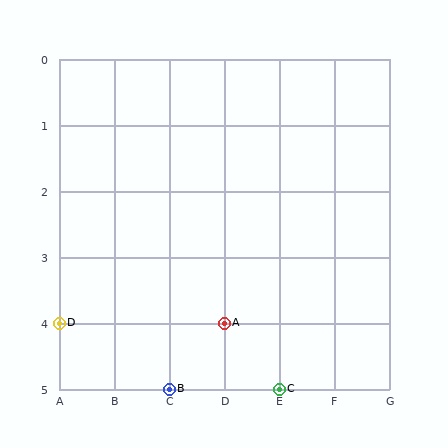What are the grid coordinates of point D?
Point D is at grid coordinates (A, 4).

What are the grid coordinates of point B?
Point B is at grid coordinates (C, 5).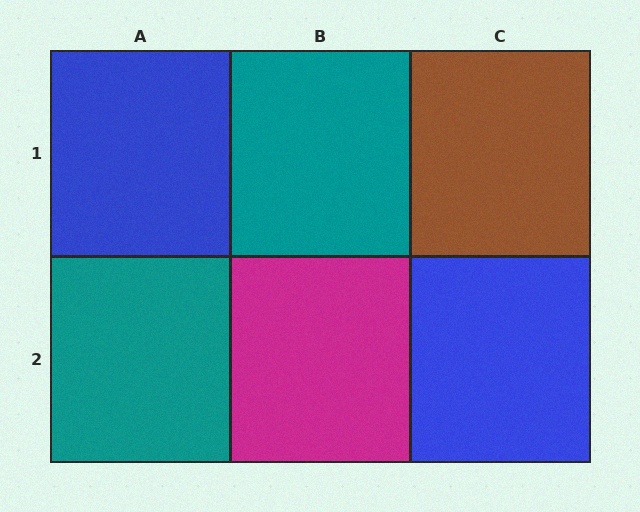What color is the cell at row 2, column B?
Magenta.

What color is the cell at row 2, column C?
Blue.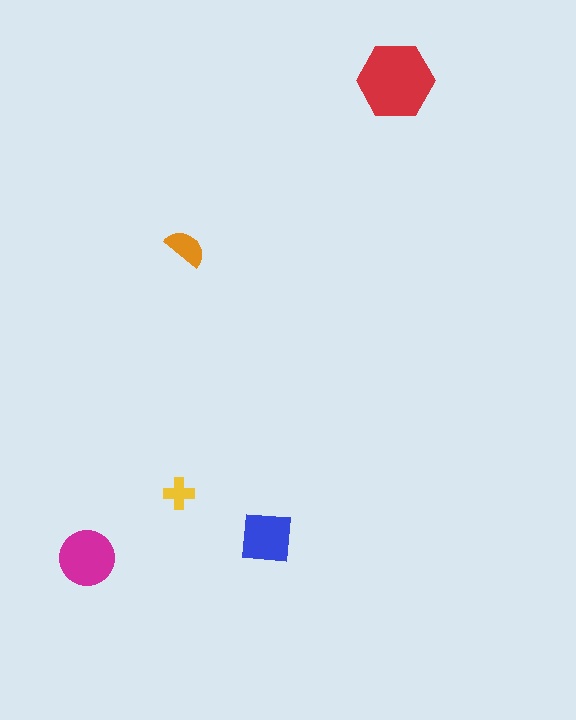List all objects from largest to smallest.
The red hexagon, the magenta circle, the blue square, the orange semicircle, the yellow cross.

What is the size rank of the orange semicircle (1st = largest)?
4th.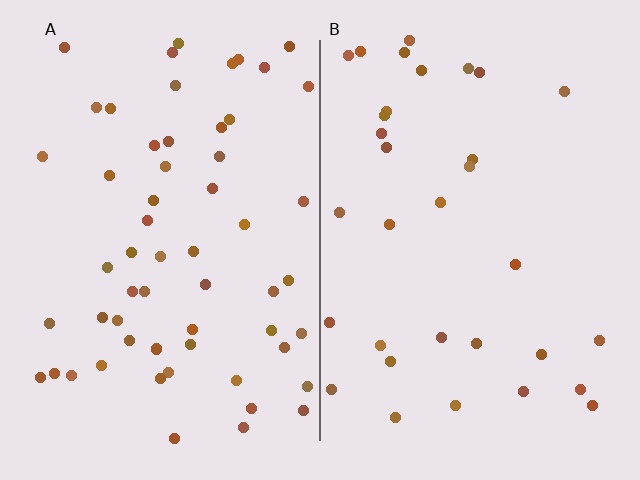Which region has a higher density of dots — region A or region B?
A (the left).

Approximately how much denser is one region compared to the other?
Approximately 1.8× — region A over region B.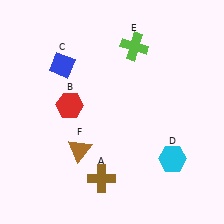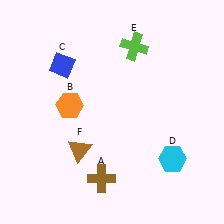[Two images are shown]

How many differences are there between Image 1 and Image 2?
There is 1 difference between the two images.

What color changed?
The hexagon (B) changed from red in Image 1 to orange in Image 2.